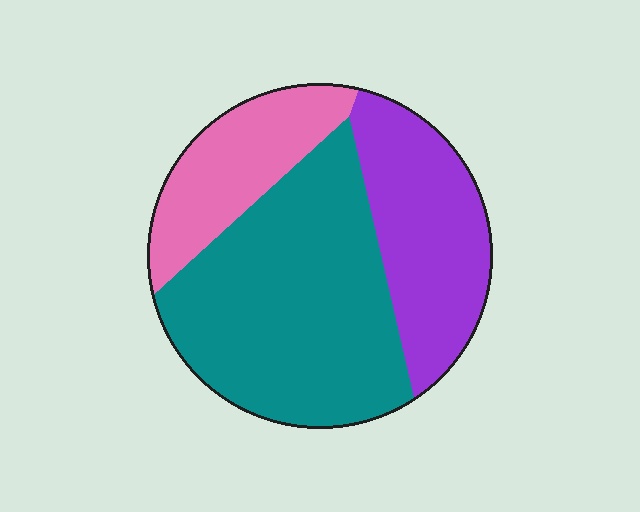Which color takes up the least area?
Pink, at roughly 20%.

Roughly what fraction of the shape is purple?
Purple covers 28% of the shape.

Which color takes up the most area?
Teal, at roughly 50%.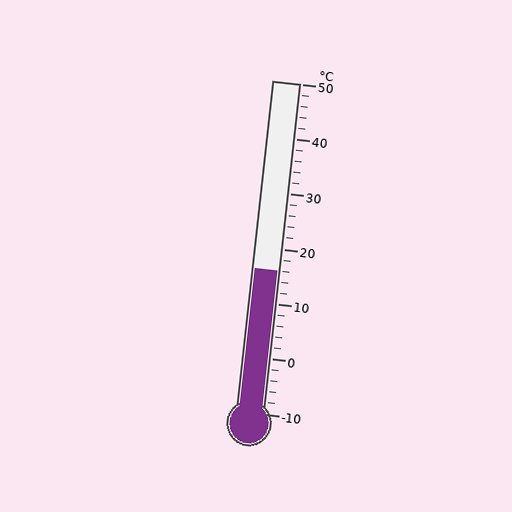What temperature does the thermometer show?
The thermometer shows approximately 16°C.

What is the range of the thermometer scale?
The thermometer scale ranges from -10°C to 50°C.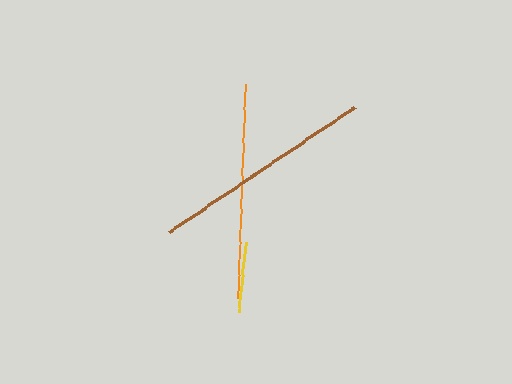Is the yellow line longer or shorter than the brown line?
The brown line is longer than the yellow line.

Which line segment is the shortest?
The yellow line is the shortest at approximately 70 pixels.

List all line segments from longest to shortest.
From longest to shortest: brown, orange, yellow.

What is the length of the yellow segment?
The yellow segment is approximately 70 pixels long.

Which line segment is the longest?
The brown line is the longest at approximately 223 pixels.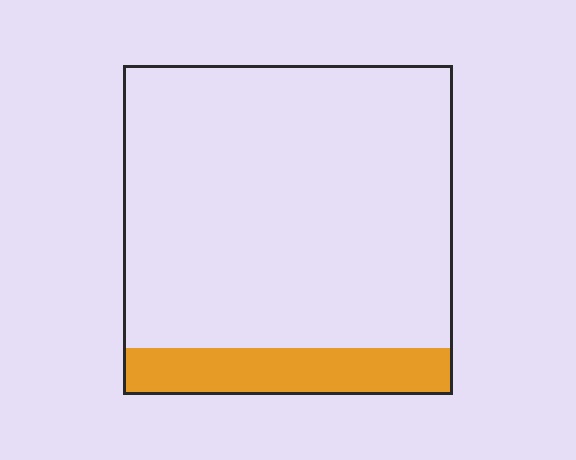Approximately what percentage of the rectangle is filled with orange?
Approximately 15%.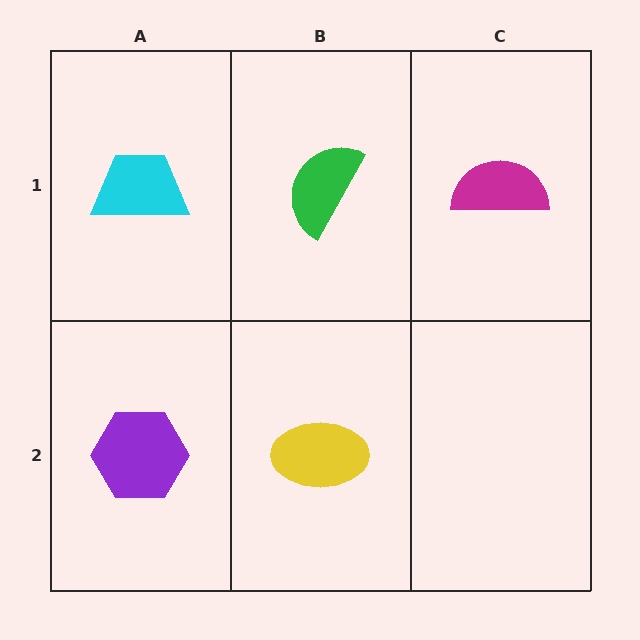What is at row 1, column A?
A cyan trapezoid.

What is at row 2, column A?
A purple hexagon.